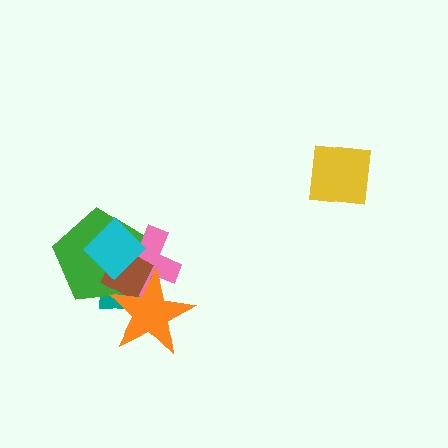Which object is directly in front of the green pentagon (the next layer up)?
The pink cross is directly in front of the green pentagon.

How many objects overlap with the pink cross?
5 objects overlap with the pink cross.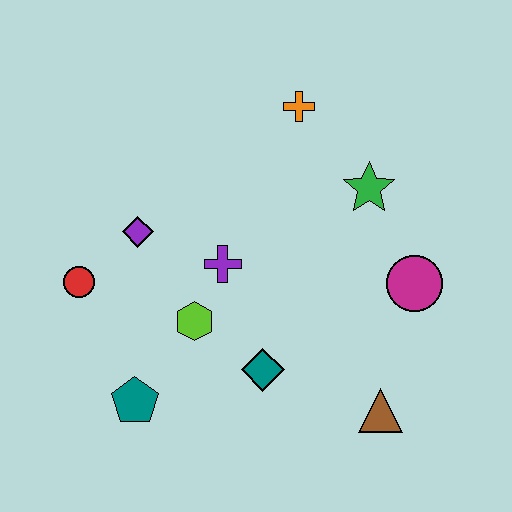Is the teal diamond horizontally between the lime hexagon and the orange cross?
Yes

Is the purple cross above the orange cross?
No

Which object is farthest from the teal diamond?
The orange cross is farthest from the teal diamond.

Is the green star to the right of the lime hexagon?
Yes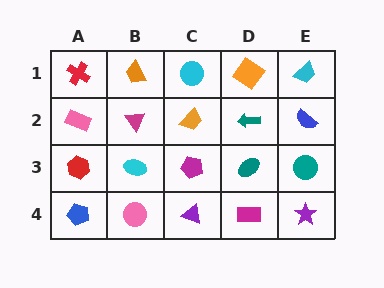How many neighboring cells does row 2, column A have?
3.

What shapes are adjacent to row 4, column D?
A teal ellipse (row 3, column D), a purple triangle (row 4, column C), a purple star (row 4, column E).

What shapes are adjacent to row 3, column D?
A teal arrow (row 2, column D), a magenta rectangle (row 4, column D), a magenta pentagon (row 3, column C), a teal circle (row 3, column E).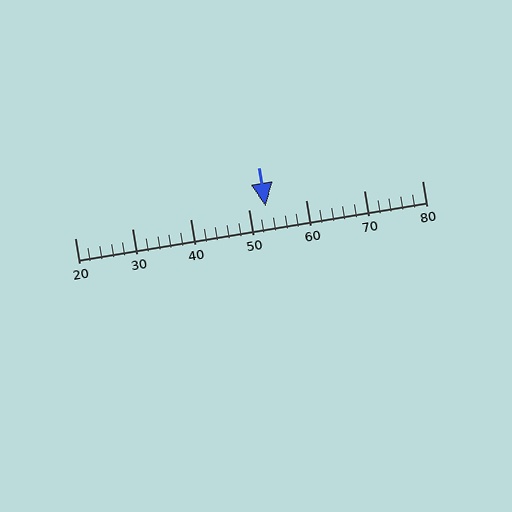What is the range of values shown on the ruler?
The ruler shows values from 20 to 80.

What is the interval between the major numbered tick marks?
The major tick marks are spaced 10 units apart.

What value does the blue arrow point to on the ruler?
The blue arrow points to approximately 53.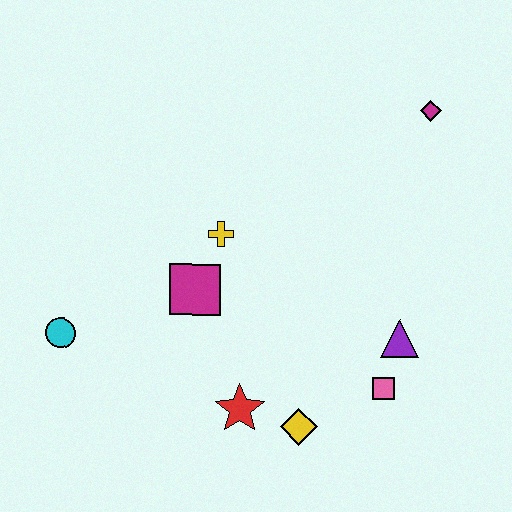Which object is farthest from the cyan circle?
The magenta diamond is farthest from the cyan circle.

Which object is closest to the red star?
The yellow diamond is closest to the red star.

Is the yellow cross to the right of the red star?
No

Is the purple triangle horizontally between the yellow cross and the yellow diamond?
No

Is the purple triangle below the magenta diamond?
Yes